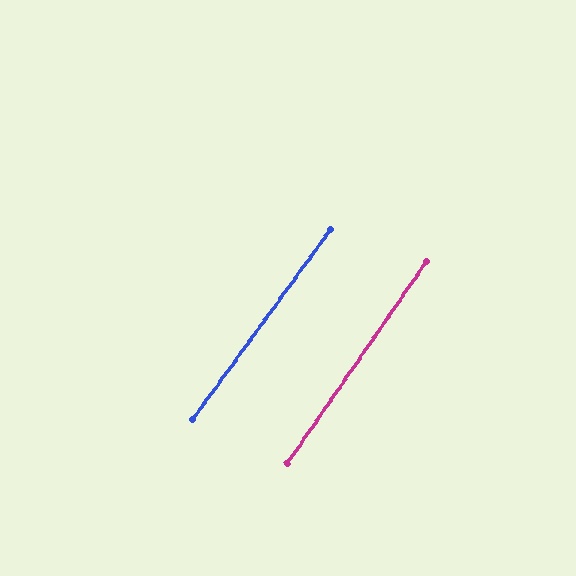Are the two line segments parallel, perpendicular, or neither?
Parallel — their directions differ by only 1.5°.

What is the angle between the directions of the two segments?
Approximately 1 degree.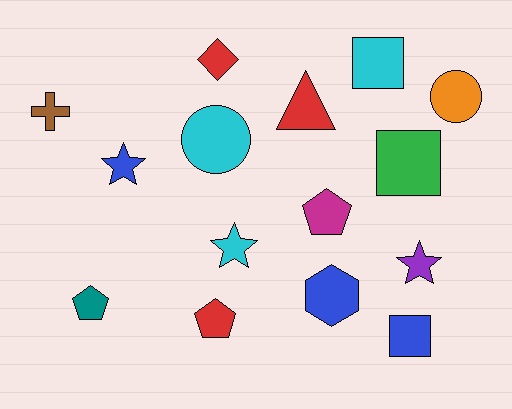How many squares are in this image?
There are 3 squares.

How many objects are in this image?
There are 15 objects.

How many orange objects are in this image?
There is 1 orange object.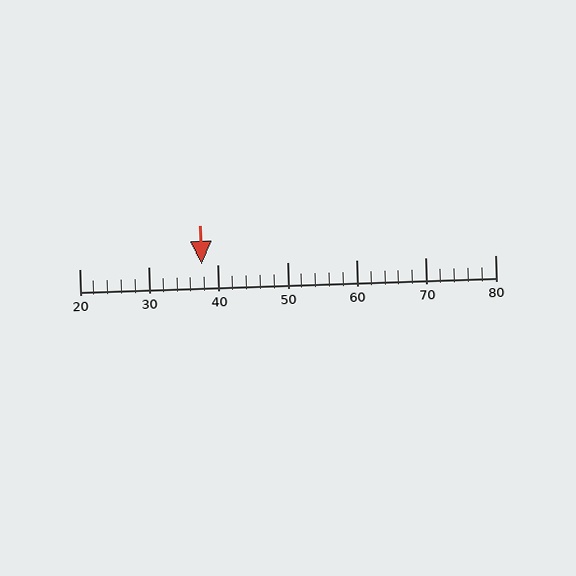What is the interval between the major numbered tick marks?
The major tick marks are spaced 10 units apart.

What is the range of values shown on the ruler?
The ruler shows values from 20 to 80.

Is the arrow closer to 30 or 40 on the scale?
The arrow is closer to 40.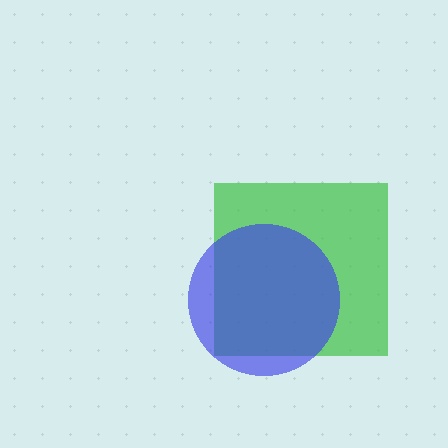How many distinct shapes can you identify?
There are 2 distinct shapes: a green square, a blue circle.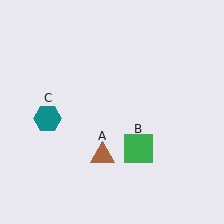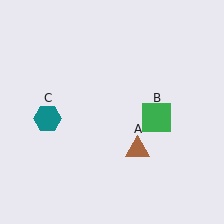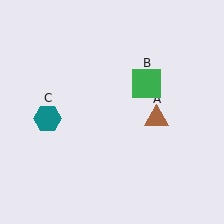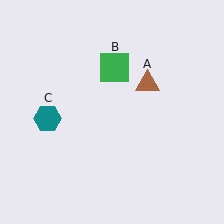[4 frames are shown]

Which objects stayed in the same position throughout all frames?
Teal hexagon (object C) remained stationary.